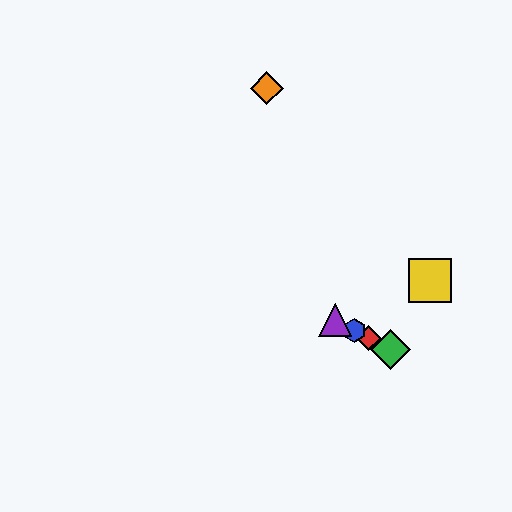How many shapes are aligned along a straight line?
4 shapes (the red diamond, the blue hexagon, the green diamond, the purple triangle) are aligned along a straight line.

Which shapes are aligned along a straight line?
The red diamond, the blue hexagon, the green diamond, the purple triangle are aligned along a straight line.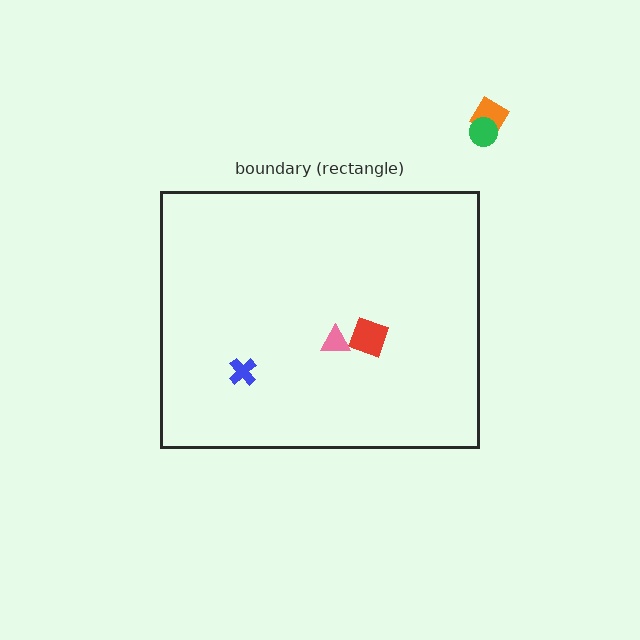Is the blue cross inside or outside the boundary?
Inside.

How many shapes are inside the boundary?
3 inside, 2 outside.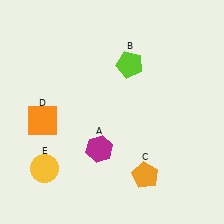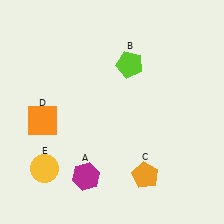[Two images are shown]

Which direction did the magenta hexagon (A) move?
The magenta hexagon (A) moved down.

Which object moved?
The magenta hexagon (A) moved down.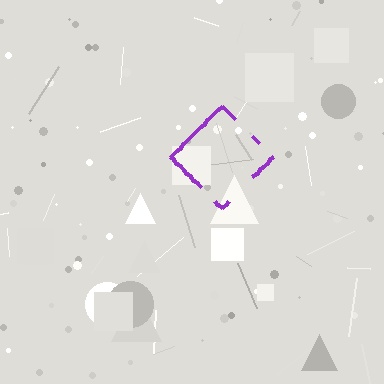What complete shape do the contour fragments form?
The contour fragments form a diamond.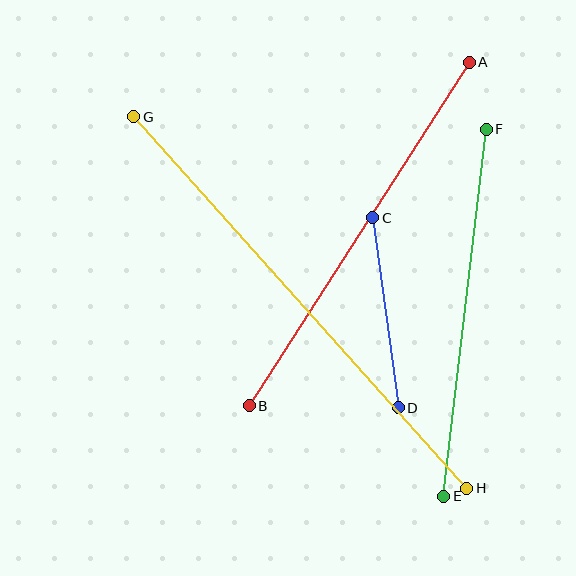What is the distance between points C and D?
The distance is approximately 192 pixels.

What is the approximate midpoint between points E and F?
The midpoint is at approximately (465, 313) pixels.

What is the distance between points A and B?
The distance is approximately 408 pixels.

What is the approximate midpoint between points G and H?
The midpoint is at approximately (300, 302) pixels.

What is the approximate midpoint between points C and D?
The midpoint is at approximately (385, 313) pixels.